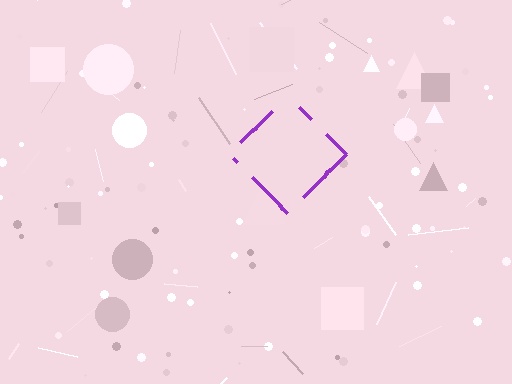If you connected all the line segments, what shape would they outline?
They would outline a diamond.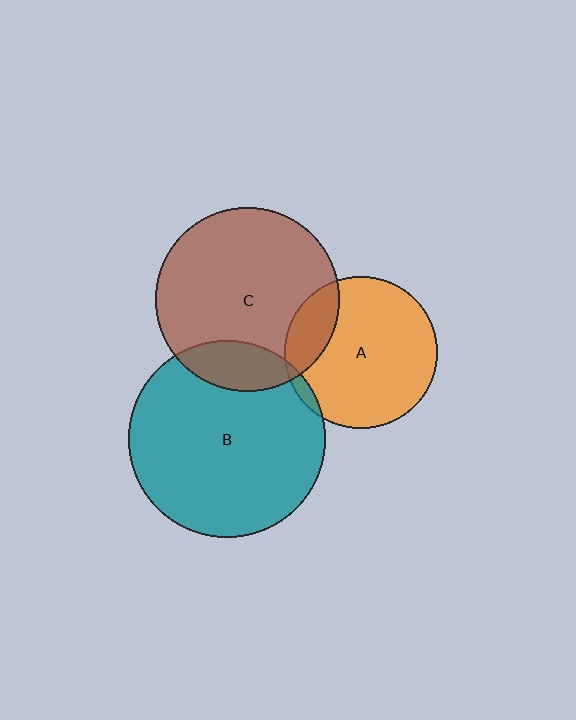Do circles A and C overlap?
Yes.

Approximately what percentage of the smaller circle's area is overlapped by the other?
Approximately 20%.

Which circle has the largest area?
Circle B (teal).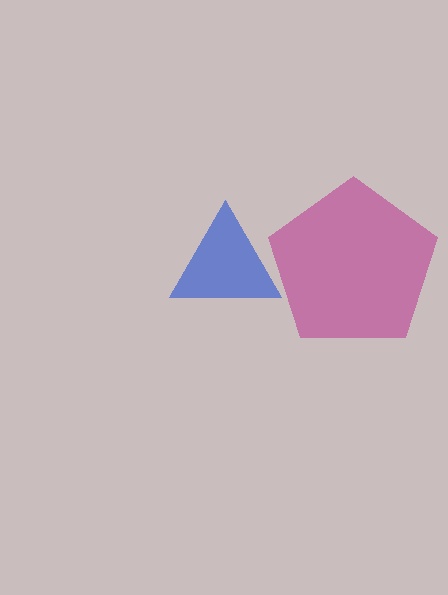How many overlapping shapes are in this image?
There are 2 overlapping shapes in the image.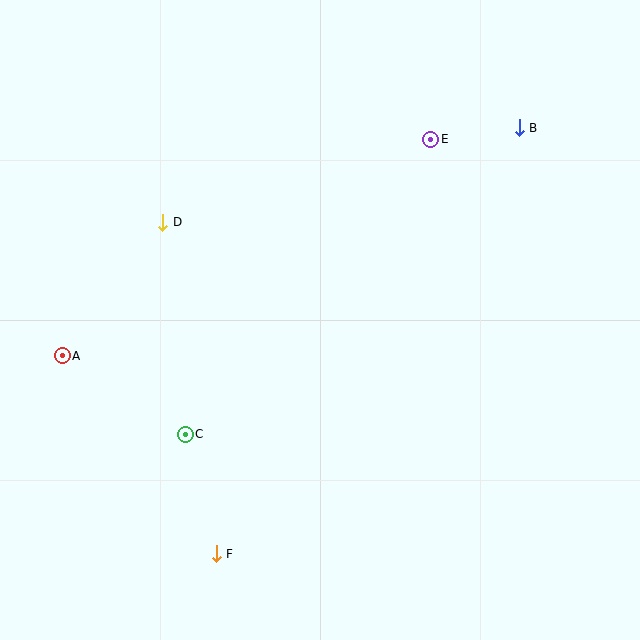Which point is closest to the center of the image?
Point C at (185, 434) is closest to the center.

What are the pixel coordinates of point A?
Point A is at (62, 356).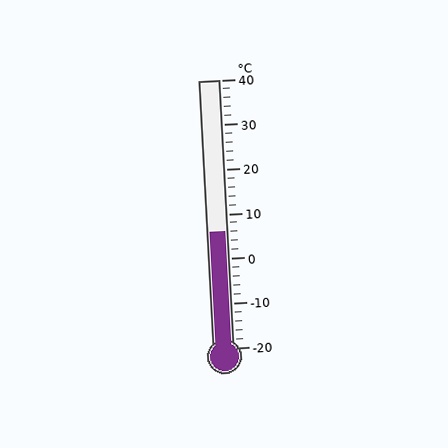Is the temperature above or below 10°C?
The temperature is below 10°C.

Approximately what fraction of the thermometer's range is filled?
The thermometer is filled to approximately 45% of its range.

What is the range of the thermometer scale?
The thermometer scale ranges from -20°C to 40°C.